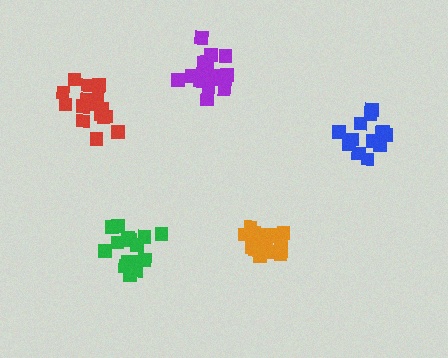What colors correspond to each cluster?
The clusters are colored: purple, red, blue, orange, green.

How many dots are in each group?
Group 1: 19 dots, Group 2: 19 dots, Group 3: 14 dots, Group 4: 20 dots, Group 5: 15 dots (87 total).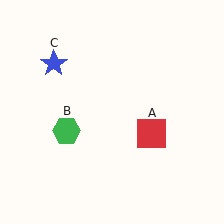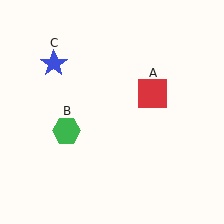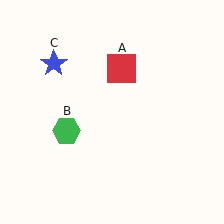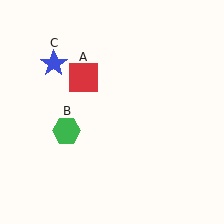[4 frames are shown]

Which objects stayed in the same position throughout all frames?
Green hexagon (object B) and blue star (object C) remained stationary.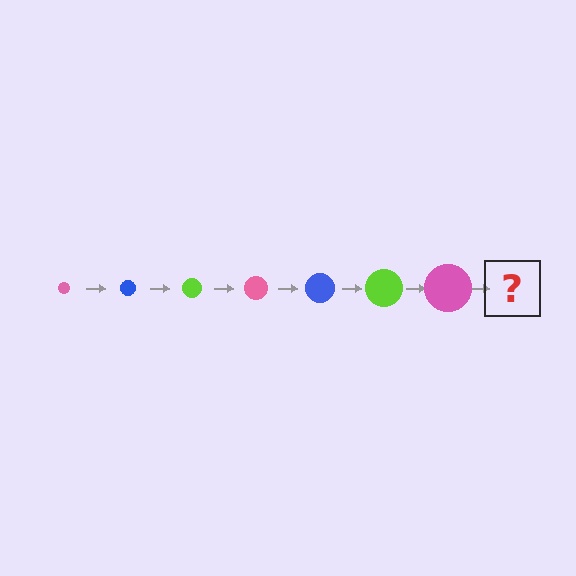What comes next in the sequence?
The next element should be a blue circle, larger than the previous one.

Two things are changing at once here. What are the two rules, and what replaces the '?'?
The two rules are that the circle grows larger each step and the color cycles through pink, blue, and lime. The '?' should be a blue circle, larger than the previous one.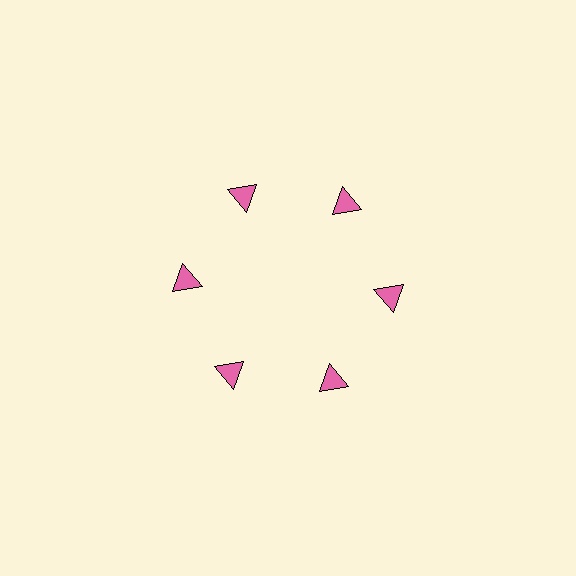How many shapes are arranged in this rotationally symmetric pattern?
There are 6 shapes, arranged in 6 groups of 1.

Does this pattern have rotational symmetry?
Yes, this pattern has 6-fold rotational symmetry. It looks the same after rotating 60 degrees around the center.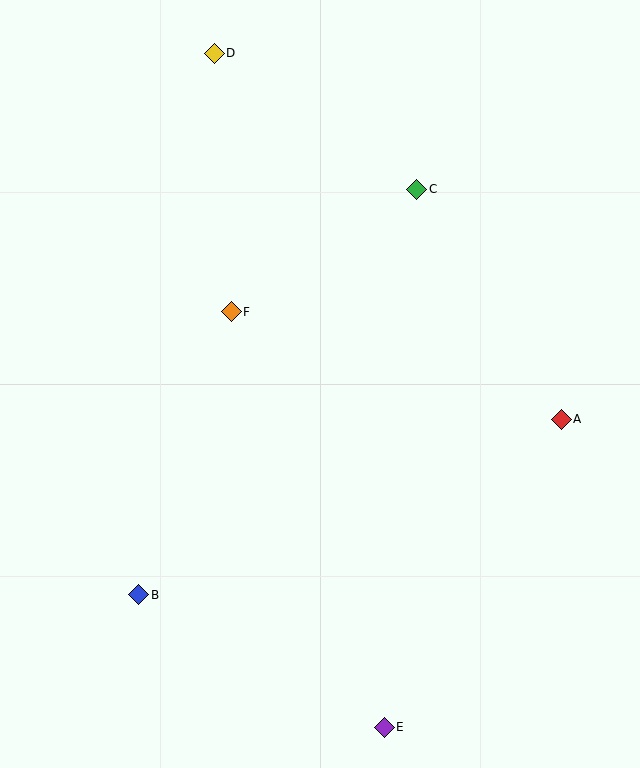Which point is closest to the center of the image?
Point F at (231, 312) is closest to the center.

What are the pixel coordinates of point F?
Point F is at (231, 312).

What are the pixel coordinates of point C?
Point C is at (417, 189).